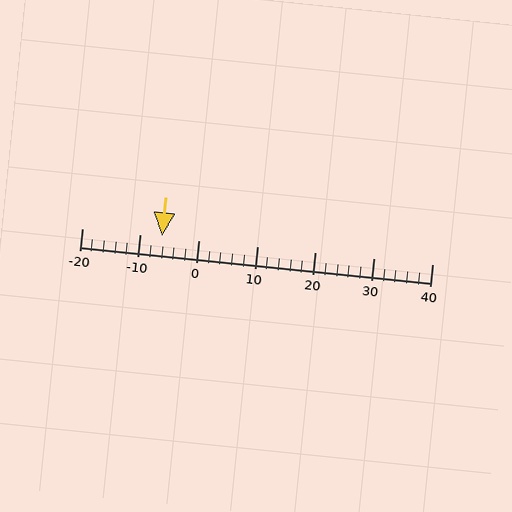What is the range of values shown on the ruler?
The ruler shows values from -20 to 40.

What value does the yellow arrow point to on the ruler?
The yellow arrow points to approximately -6.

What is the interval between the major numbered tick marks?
The major tick marks are spaced 10 units apart.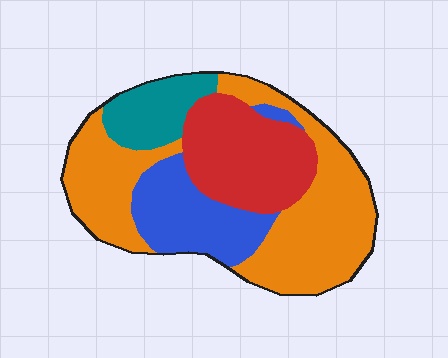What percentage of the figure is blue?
Blue covers roughly 20% of the figure.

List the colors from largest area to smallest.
From largest to smallest: orange, red, blue, teal.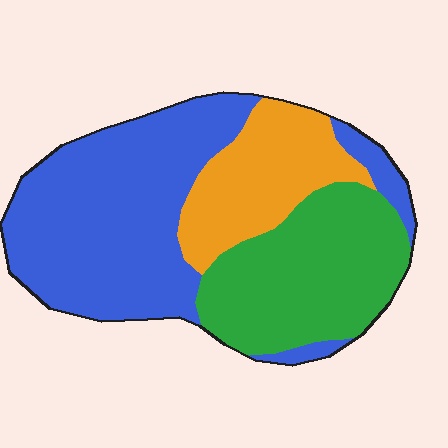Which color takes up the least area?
Orange, at roughly 20%.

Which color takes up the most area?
Blue, at roughly 50%.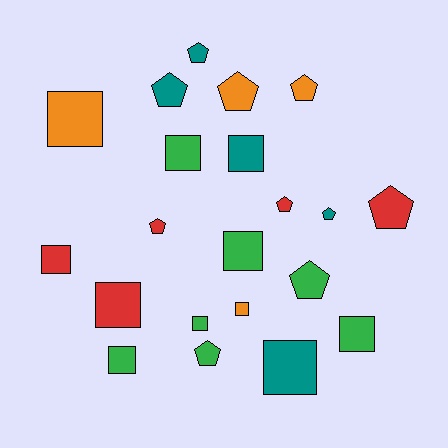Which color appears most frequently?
Green, with 7 objects.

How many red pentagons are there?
There are 3 red pentagons.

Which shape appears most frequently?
Square, with 11 objects.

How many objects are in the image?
There are 21 objects.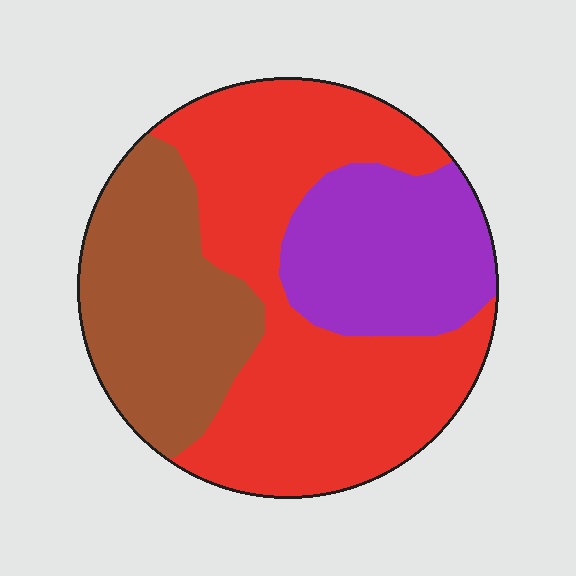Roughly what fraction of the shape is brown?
Brown covers roughly 25% of the shape.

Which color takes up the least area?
Purple, at roughly 25%.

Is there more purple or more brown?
Brown.